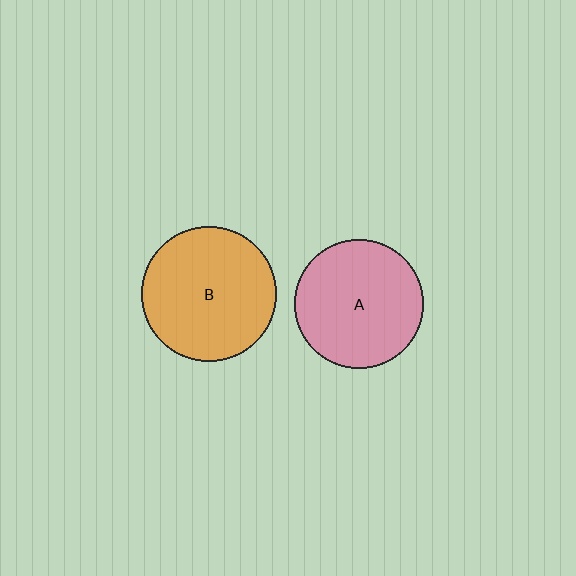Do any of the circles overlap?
No, none of the circles overlap.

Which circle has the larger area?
Circle B (orange).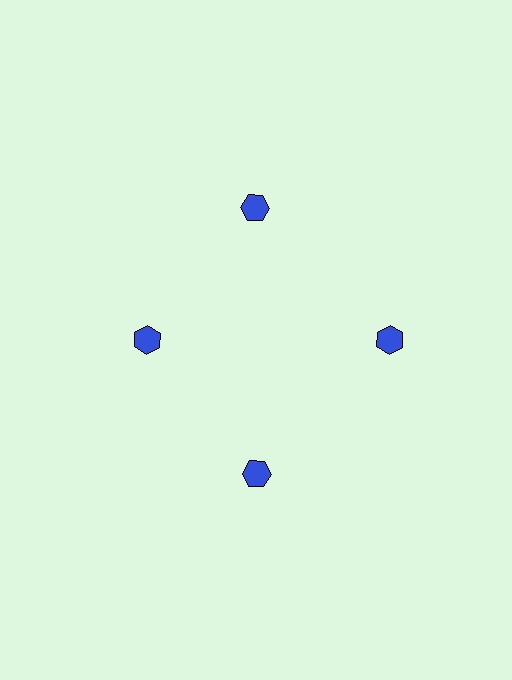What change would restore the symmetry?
The symmetry would be restored by moving it outward, back onto the ring so that all 4 hexagons sit at equal angles and equal distance from the center.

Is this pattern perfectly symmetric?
No. The 4 blue hexagons are arranged in a ring, but one element near the 9 o'clock position is pulled inward toward the center, breaking the 4-fold rotational symmetry.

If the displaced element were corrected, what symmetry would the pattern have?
It would have 4-fold rotational symmetry — the pattern would map onto itself every 90 degrees.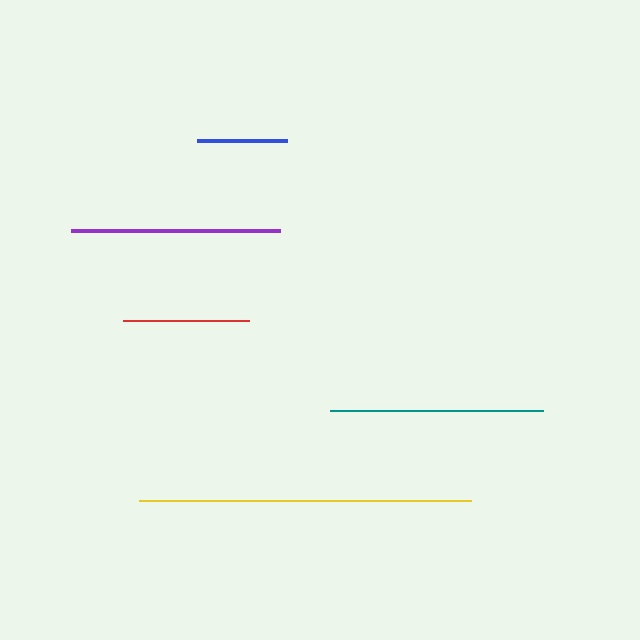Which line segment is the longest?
The yellow line is the longest at approximately 332 pixels.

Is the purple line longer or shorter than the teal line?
The teal line is longer than the purple line.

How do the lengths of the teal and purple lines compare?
The teal and purple lines are approximately the same length.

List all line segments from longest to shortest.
From longest to shortest: yellow, teal, purple, red, blue.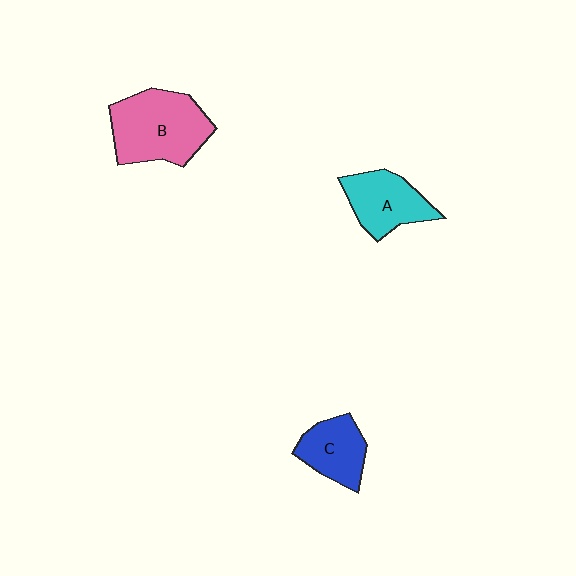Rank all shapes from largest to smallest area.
From largest to smallest: B (pink), A (cyan), C (blue).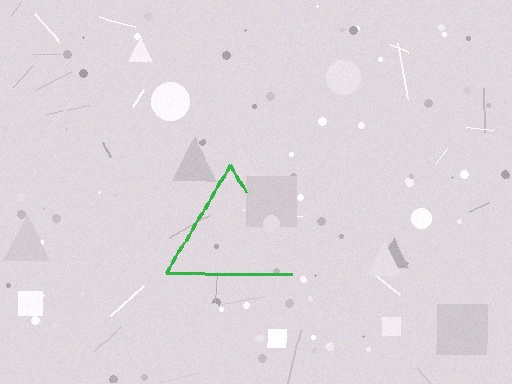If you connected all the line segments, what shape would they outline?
They would outline a triangle.